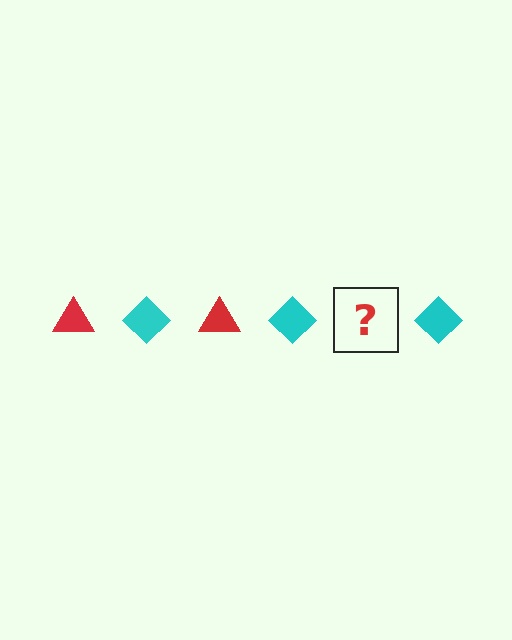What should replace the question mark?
The question mark should be replaced with a red triangle.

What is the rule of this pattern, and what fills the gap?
The rule is that the pattern alternates between red triangle and cyan diamond. The gap should be filled with a red triangle.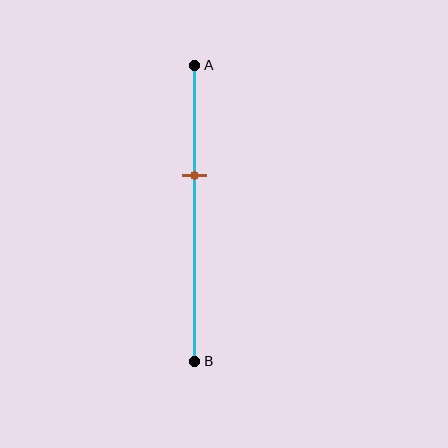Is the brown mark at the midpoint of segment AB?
No, the mark is at about 35% from A, not at the 50% midpoint.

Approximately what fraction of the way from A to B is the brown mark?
The brown mark is approximately 35% of the way from A to B.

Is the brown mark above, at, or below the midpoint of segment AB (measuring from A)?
The brown mark is above the midpoint of segment AB.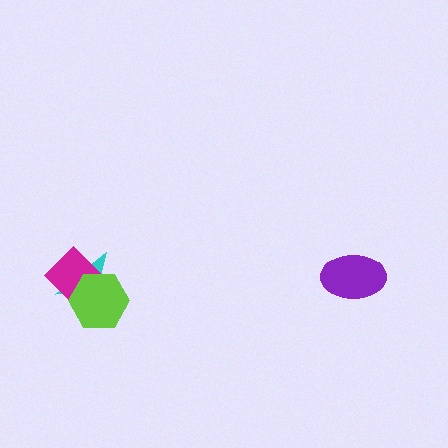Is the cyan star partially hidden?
Yes, it is partially covered by another shape.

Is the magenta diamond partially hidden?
Yes, it is partially covered by another shape.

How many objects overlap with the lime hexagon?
2 objects overlap with the lime hexagon.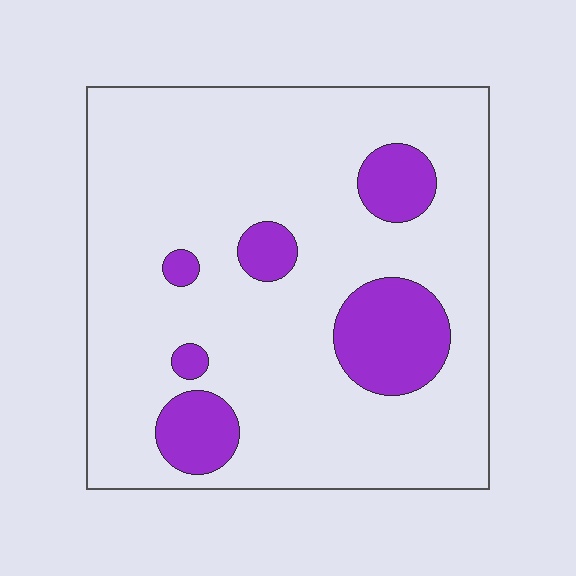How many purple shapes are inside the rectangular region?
6.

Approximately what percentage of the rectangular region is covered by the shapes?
Approximately 15%.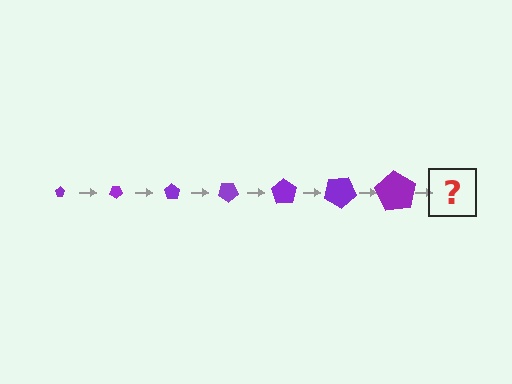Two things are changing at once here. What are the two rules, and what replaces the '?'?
The two rules are that the pentagon grows larger each step and it rotates 35 degrees each step. The '?' should be a pentagon, larger than the previous one and rotated 245 degrees from the start.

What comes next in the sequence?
The next element should be a pentagon, larger than the previous one and rotated 245 degrees from the start.